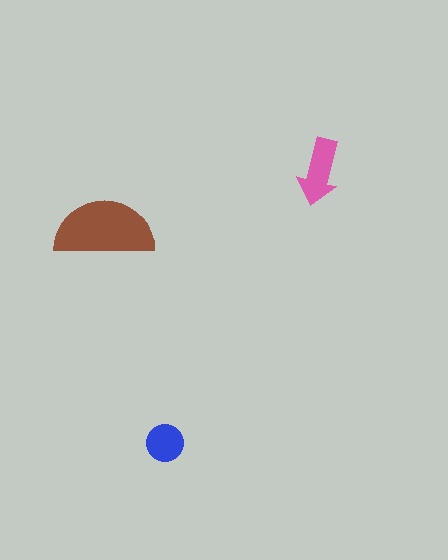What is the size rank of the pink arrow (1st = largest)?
2nd.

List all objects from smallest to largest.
The blue circle, the pink arrow, the brown semicircle.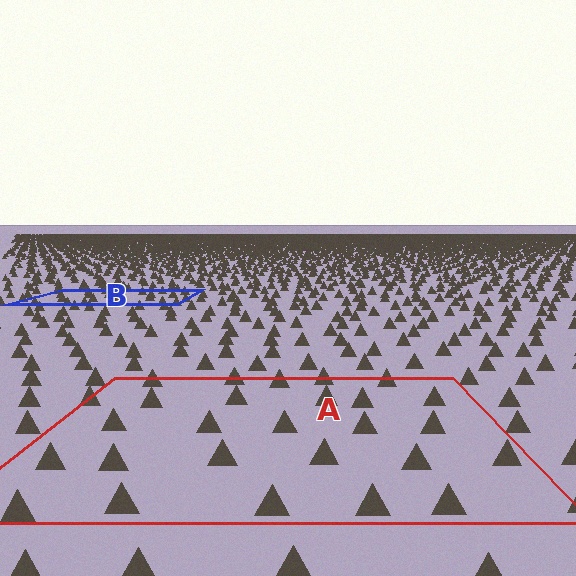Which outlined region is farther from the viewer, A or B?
Region B is farther from the viewer — the texture elements inside it appear smaller and more densely packed.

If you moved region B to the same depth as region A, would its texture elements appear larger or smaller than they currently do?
They would appear larger. At a closer depth, the same texture elements are projected at a bigger on-screen size.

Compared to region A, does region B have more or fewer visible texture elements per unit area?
Region B has more texture elements per unit area — they are packed more densely because it is farther away.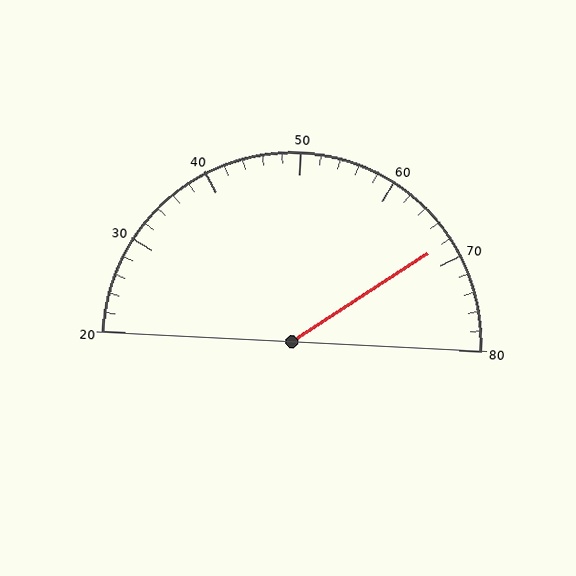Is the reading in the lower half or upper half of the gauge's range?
The reading is in the upper half of the range (20 to 80).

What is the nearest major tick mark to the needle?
The nearest major tick mark is 70.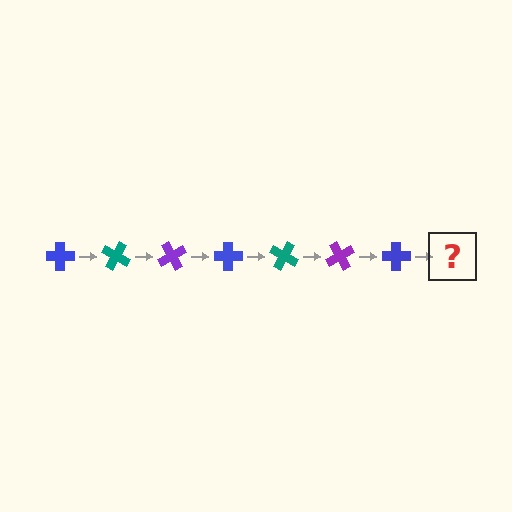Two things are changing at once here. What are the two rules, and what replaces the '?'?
The two rules are that it rotates 30 degrees each step and the color cycles through blue, teal, and purple. The '?' should be a teal cross, rotated 210 degrees from the start.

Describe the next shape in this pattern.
It should be a teal cross, rotated 210 degrees from the start.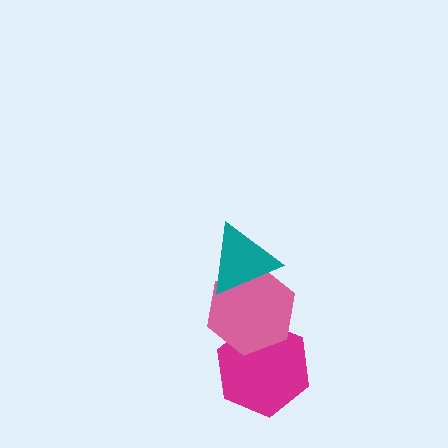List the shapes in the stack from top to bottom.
From top to bottom: the teal triangle, the pink hexagon, the magenta hexagon.